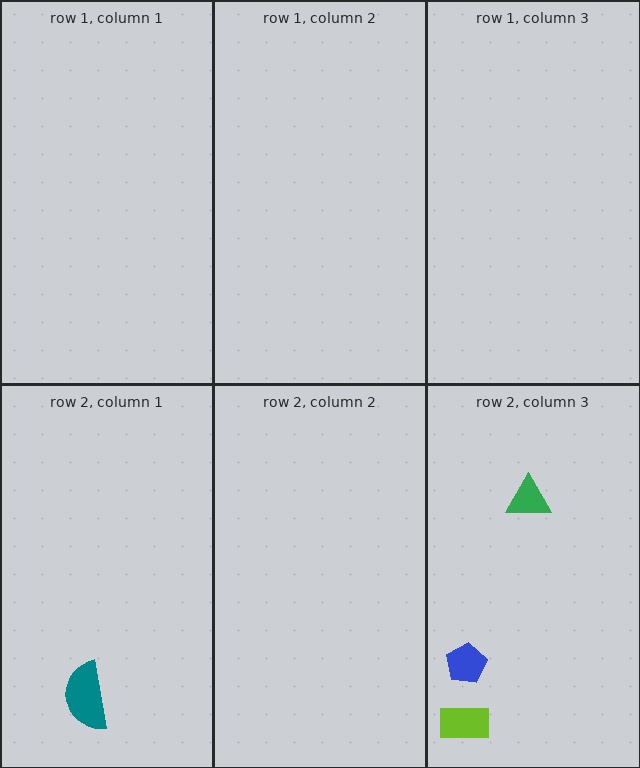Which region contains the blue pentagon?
The row 2, column 3 region.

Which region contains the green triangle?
The row 2, column 3 region.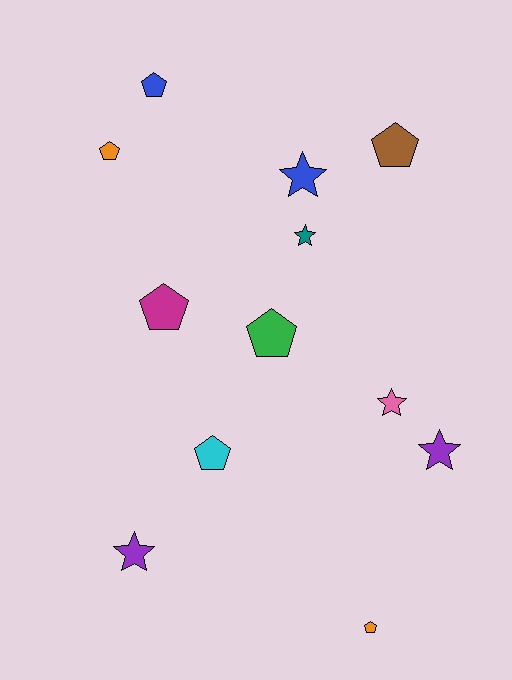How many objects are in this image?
There are 12 objects.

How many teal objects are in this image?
There is 1 teal object.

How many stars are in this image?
There are 5 stars.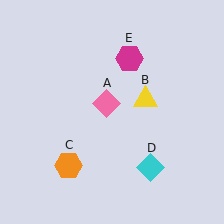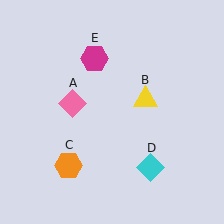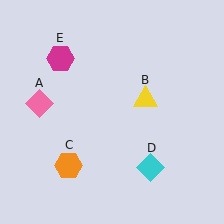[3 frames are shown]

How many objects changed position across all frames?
2 objects changed position: pink diamond (object A), magenta hexagon (object E).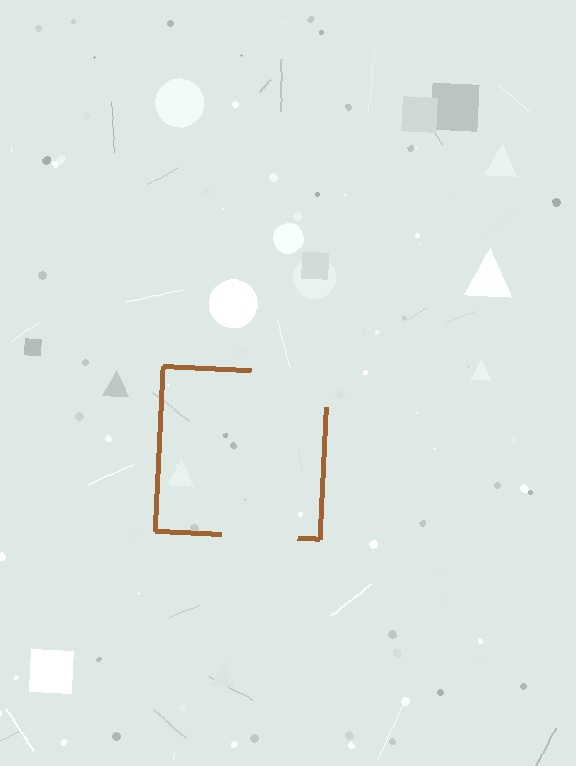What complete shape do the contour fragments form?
The contour fragments form a square.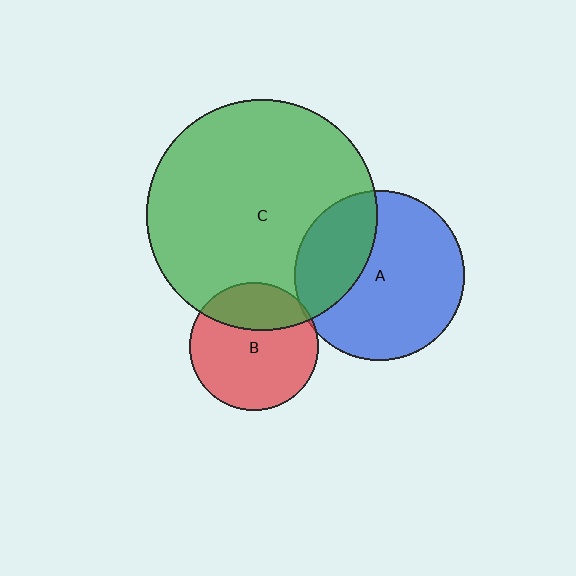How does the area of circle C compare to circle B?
Approximately 3.2 times.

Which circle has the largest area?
Circle C (green).